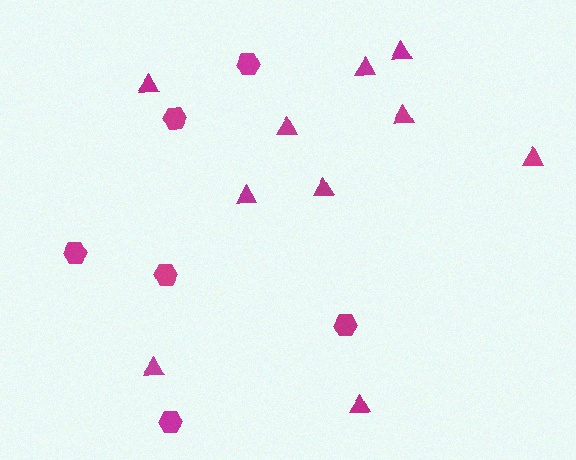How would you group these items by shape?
There are 2 groups: one group of triangles (10) and one group of hexagons (6).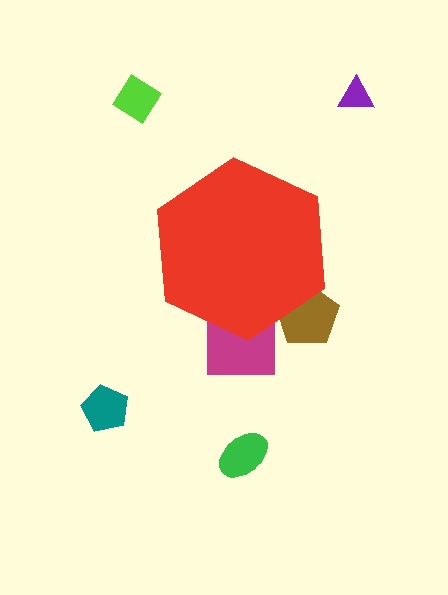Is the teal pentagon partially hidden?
No, the teal pentagon is fully visible.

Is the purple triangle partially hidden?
No, the purple triangle is fully visible.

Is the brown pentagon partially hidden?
Yes, the brown pentagon is partially hidden behind the red hexagon.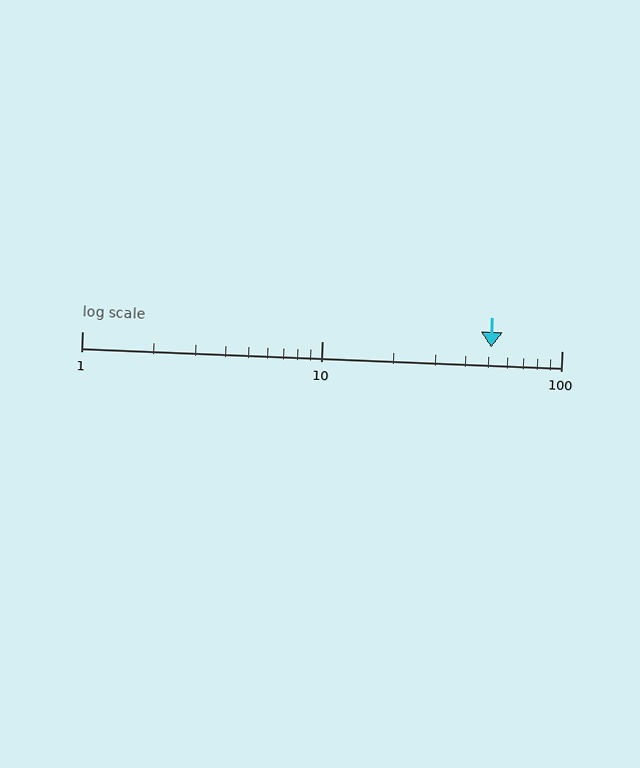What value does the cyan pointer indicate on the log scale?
The pointer indicates approximately 51.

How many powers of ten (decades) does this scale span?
The scale spans 2 decades, from 1 to 100.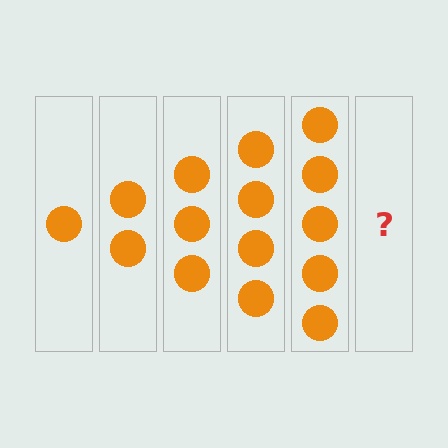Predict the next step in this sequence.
The next step is 6 circles.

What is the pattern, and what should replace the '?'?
The pattern is that each step adds one more circle. The '?' should be 6 circles.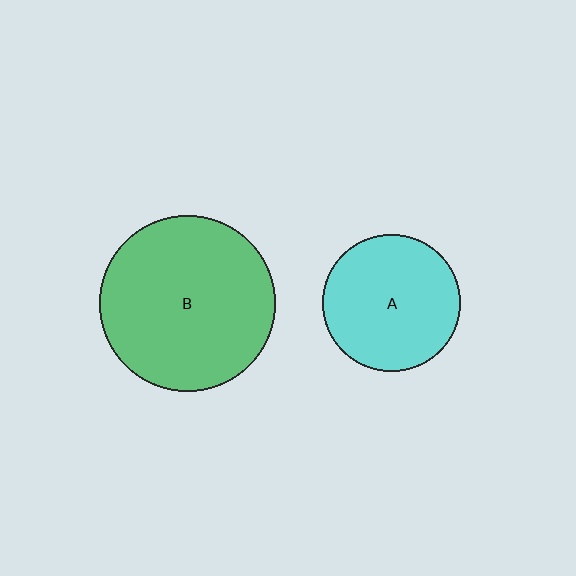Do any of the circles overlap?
No, none of the circles overlap.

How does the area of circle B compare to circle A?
Approximately 1.6 times.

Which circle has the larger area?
Circle B (green).